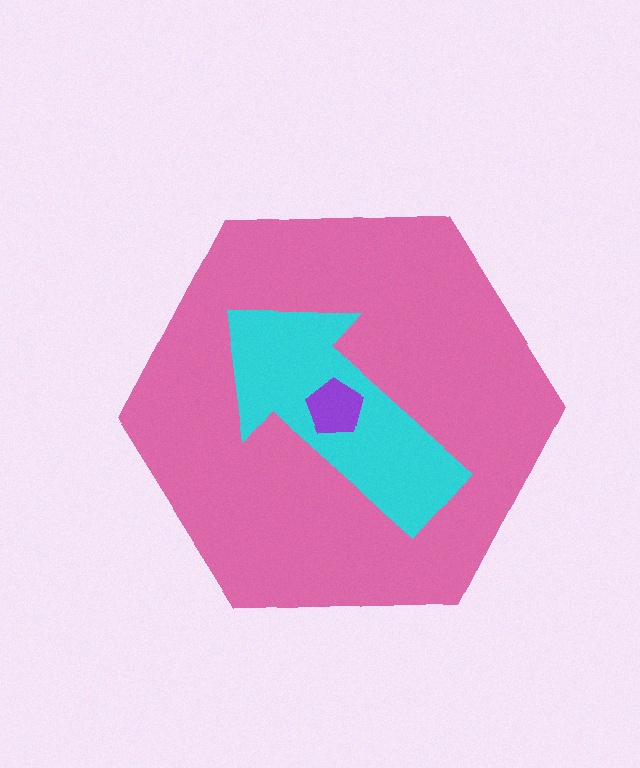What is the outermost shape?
The pink hexagon.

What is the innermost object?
The purple pentagon.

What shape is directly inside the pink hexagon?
The cyan arrow.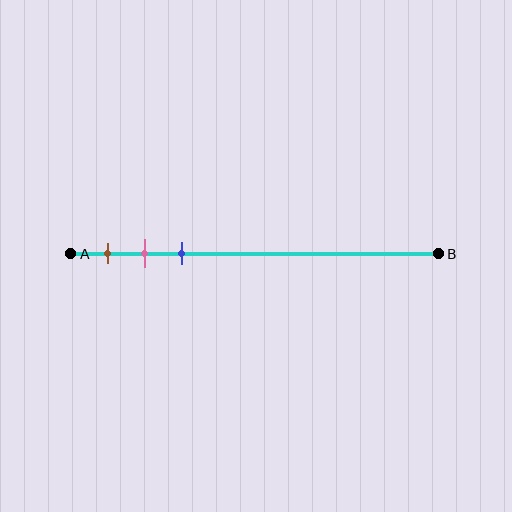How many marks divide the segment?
There are 3 marks dividing the segment.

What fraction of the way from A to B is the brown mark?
The brown mark is approximately 10% (0.1) of the way from A to B.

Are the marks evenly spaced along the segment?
Yes, the marks are approximately evenly spaced.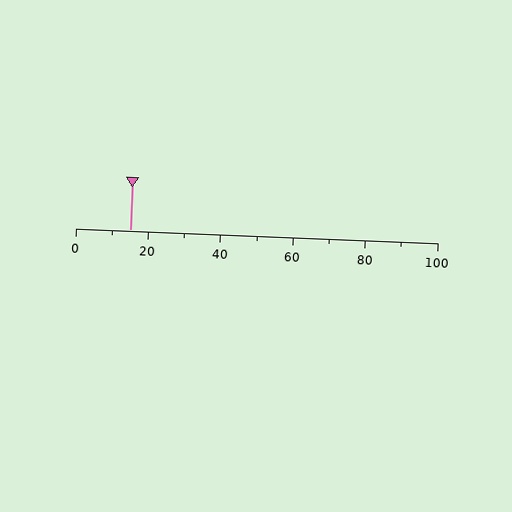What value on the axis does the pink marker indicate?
The marker indicates approximately 15.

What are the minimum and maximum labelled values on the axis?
The axis runs from 0 to 100.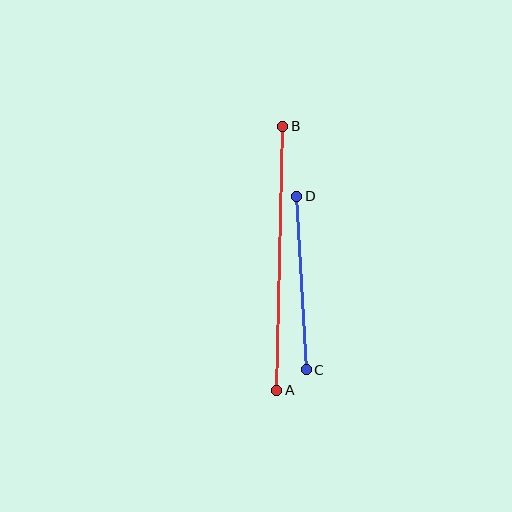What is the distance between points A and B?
The distance is approximately 264 pixels.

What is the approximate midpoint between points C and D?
The midpoint is at approximately (302, 283) pixels.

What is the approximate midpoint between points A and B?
The midpoint is at approximately (280, 258) pixels.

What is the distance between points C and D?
The distance is approximately 174 pixels.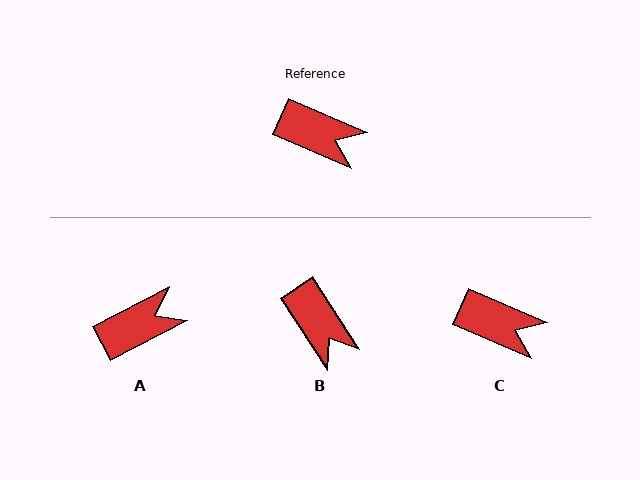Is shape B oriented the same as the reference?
No, it is off by about 33 degrees.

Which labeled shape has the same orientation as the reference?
C.